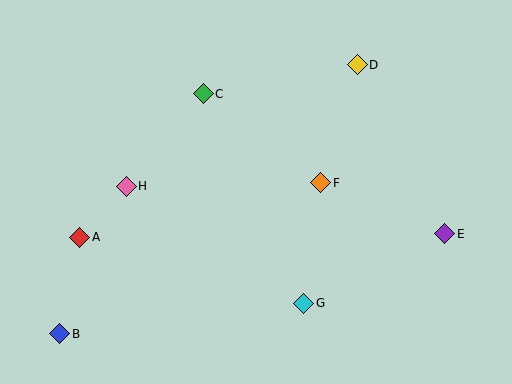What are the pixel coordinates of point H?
Point H is at (126, 186).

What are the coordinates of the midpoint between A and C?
The midpoint between A and C is at (142, 166).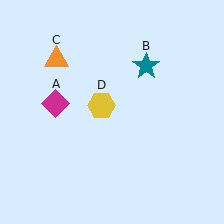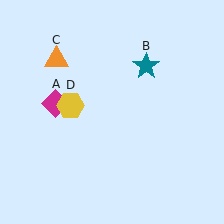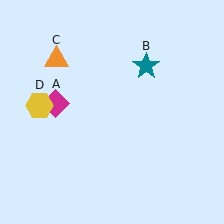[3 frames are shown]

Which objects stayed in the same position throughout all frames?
Magenta diamond (object A) and teal star (object B) and orange triangle (object C) remained stationary.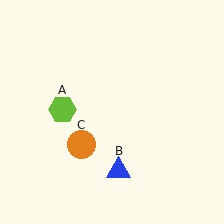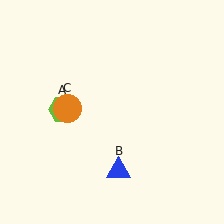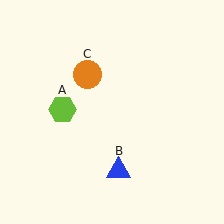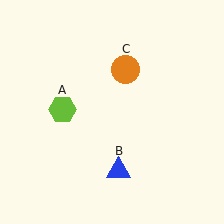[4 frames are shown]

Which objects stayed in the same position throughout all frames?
Lime hexagon (object A) and blue triangle (object B) remained stationary.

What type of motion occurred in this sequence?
The orange circle (object C) rotated clockwise around the center of the scene.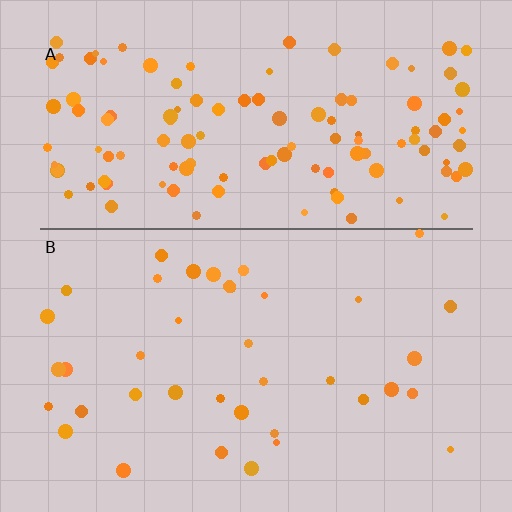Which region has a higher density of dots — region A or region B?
A (the top).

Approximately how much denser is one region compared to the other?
Approximately 3.3× — region A over region B.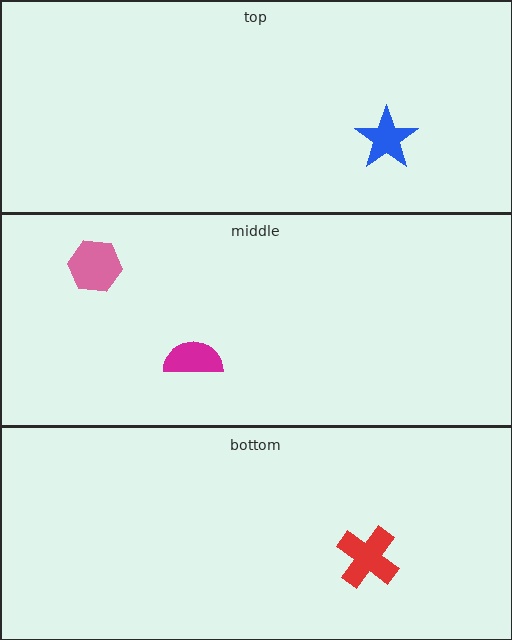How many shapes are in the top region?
1.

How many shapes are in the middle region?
2.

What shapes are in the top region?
The blue star.